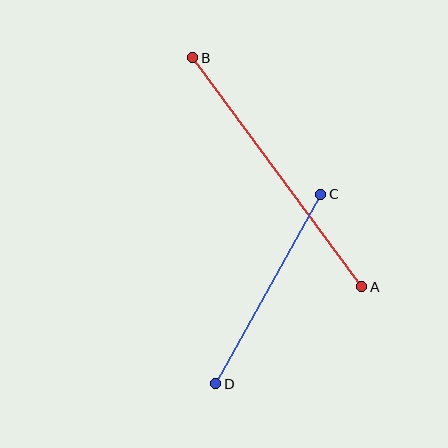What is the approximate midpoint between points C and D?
The midpoint is at approximately (268, 289) pixels.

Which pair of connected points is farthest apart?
Points A and B are farthest apart.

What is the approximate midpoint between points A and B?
The midpoint is at approximately (277, 172) pixels.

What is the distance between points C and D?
The distance is approximately 217 pixels.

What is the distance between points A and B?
The distance is approximately 285 pixels.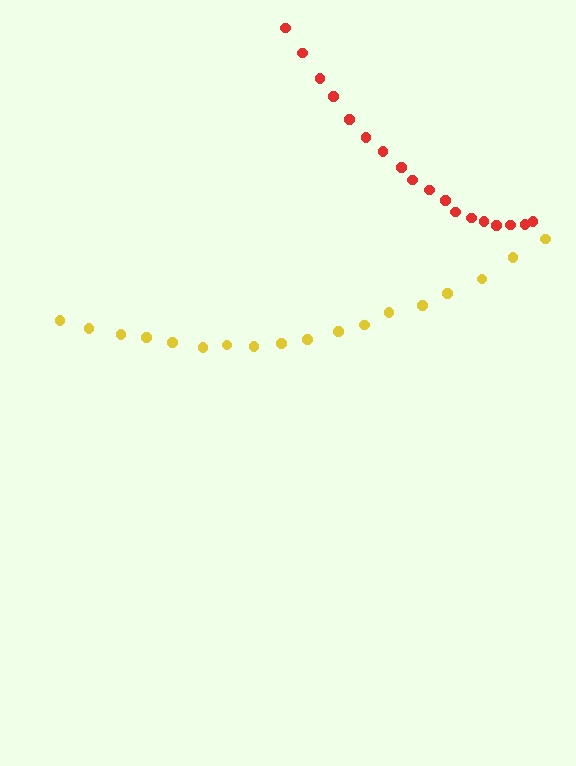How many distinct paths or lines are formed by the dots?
There are 2 distinct paths.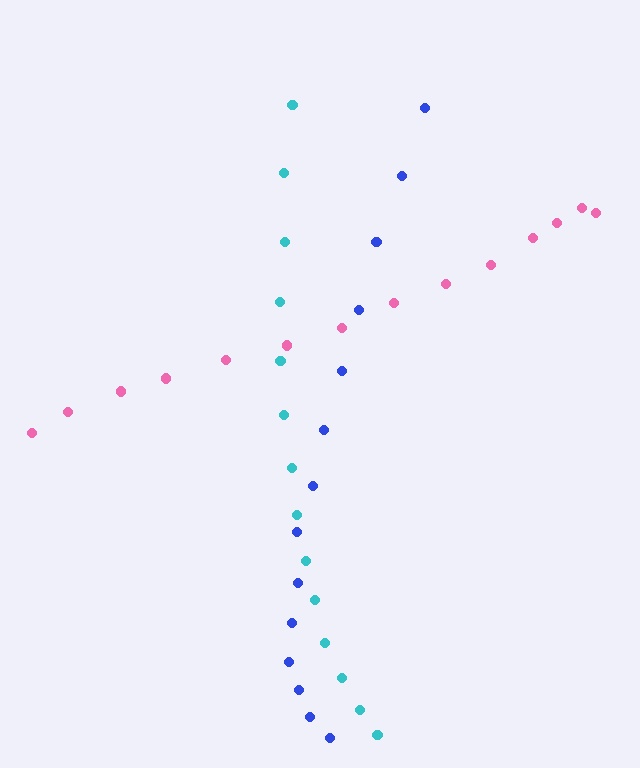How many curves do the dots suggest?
There are 3 distinct paths.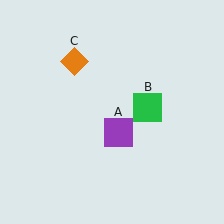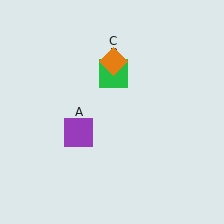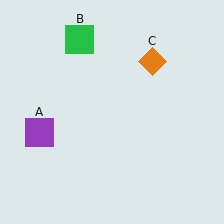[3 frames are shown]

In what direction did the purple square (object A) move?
The purple square (object A) moved left.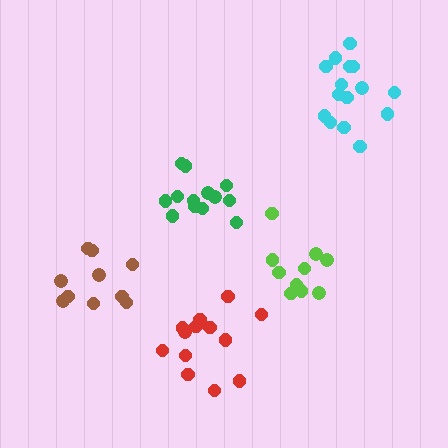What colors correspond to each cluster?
The clusters are colored: green, red, cyan, lime, brown.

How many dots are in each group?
Group 1: 13 dots, Group 2: 13 dots, Group 3: 15 dots, Group 4: 10 dots, Group 5: 10 dots (61 total).